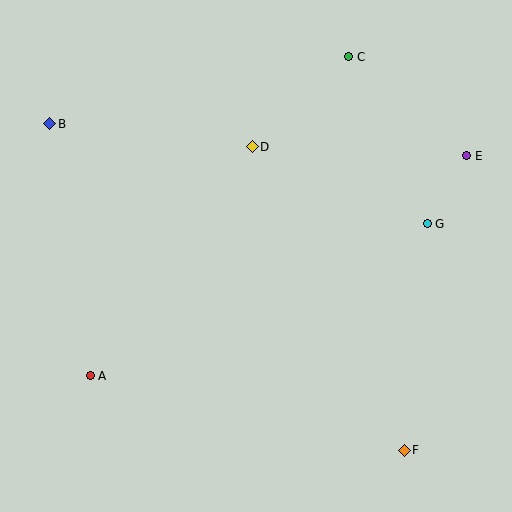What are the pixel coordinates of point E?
Point E is at (467, 156).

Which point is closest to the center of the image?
Point D at (252, 147) is closest to the center.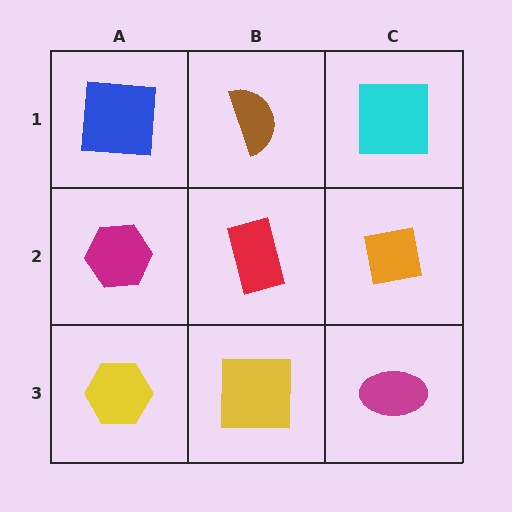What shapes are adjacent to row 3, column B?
A red rectangle (row 2, column B), a yellow hexagon (row 3, column A), a magenta ellipse (row 3, column C).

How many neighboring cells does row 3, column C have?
2.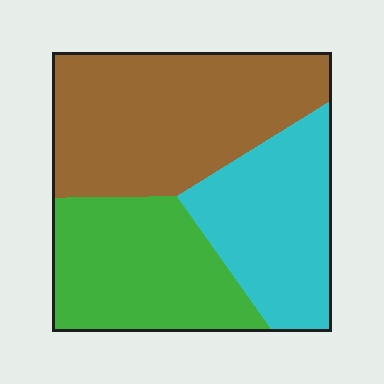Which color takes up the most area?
Brown, at roughly 40%.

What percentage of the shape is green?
Green covers 30% of the shape.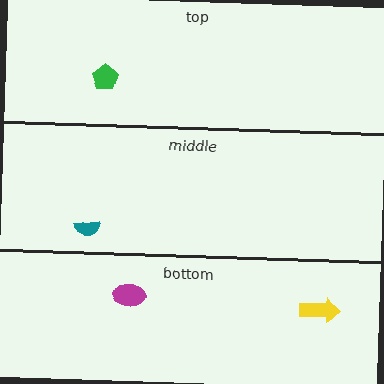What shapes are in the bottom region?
The yellow arrow, the magenta ellipse.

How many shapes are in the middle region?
1.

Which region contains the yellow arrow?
The bottom region.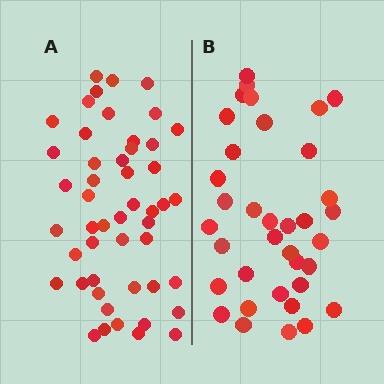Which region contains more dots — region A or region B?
Region A (the left region) has more dots.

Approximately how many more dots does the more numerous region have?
Region A has approximately 15 more dots than region B.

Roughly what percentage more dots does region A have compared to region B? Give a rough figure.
About 35% more.